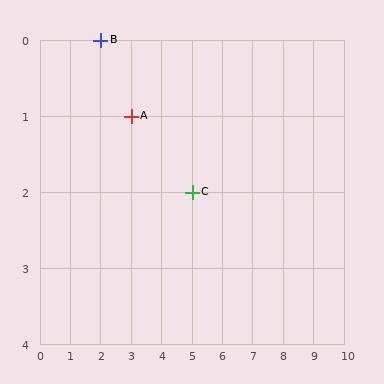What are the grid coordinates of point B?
Point B is at grid coordinates (2, 0).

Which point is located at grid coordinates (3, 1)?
Point A is at (3, 1).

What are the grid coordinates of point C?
Point C is at grid coordinates (5, 2).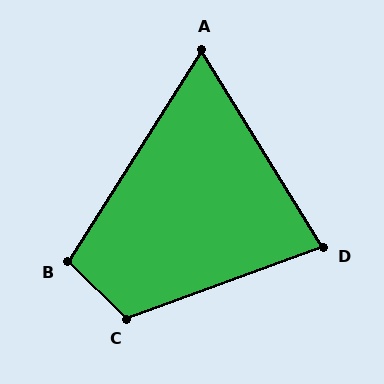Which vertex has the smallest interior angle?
A, at approximately 64 degrees.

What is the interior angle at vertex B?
Approximately 102 degrees (obtuse).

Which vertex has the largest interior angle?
C, at approximately 116 degrees.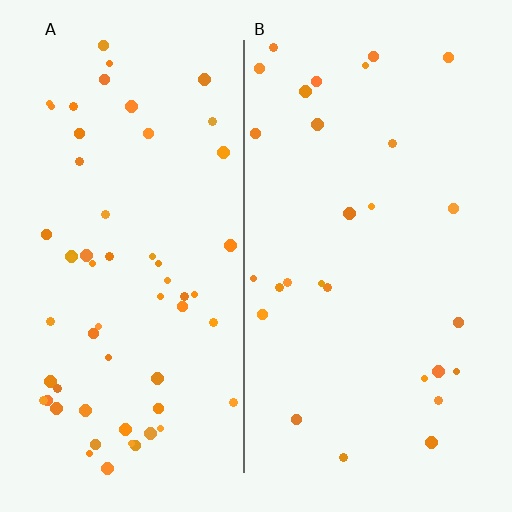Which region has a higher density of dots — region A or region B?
A (the left).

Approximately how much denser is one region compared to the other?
Approximately 2.1× — region A over region B.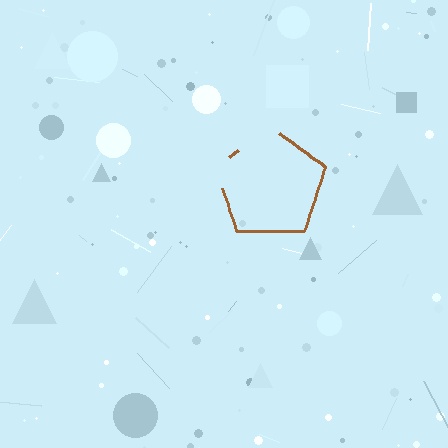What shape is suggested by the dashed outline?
The dashed outline suggests a pentagon.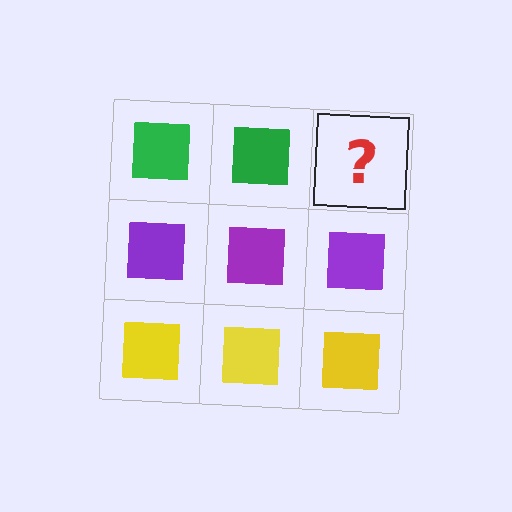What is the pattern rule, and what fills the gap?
The rule is that each row has a consistent color. The gap should be filled with a green square.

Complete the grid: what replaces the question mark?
The question mark should be replaced with a green square.